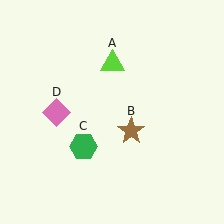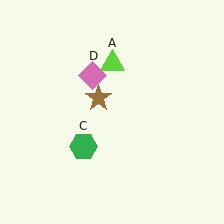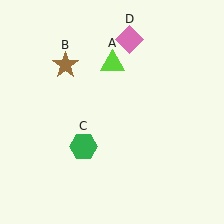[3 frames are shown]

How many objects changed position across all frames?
2 objects changed position: brown star (object B), pink diamond (object D).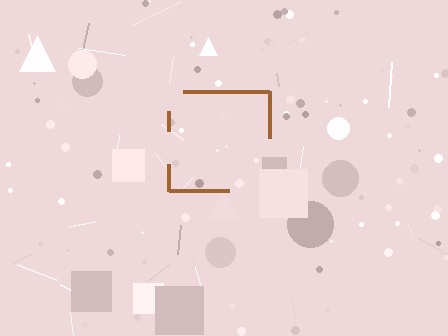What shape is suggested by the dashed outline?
The dashed outline suggests a square.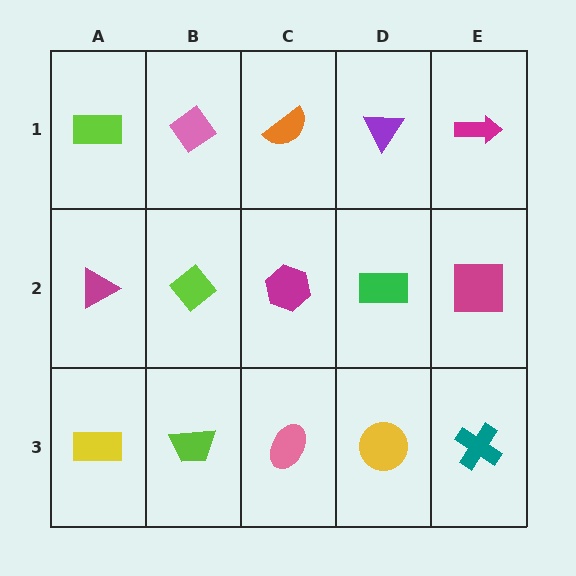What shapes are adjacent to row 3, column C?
A magenta hexagon (row 2, column C), a lime trapezoid (row 3, column B), a yellow circle (row 3, column D).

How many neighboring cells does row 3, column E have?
2.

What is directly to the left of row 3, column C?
A lime trapezoid.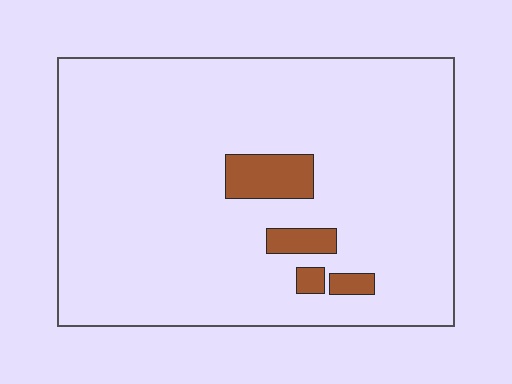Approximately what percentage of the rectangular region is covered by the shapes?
Approximately 5%.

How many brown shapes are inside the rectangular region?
4.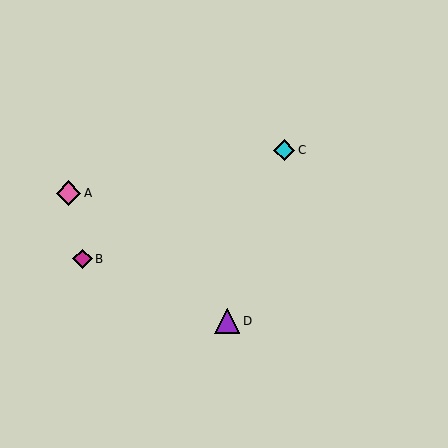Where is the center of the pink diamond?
The center of the pink diamond is at (69, 193).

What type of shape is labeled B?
Shape B is a magenta diamond.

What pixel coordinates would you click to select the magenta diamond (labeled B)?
Click at (83, 259) to select the magenta diamond B.